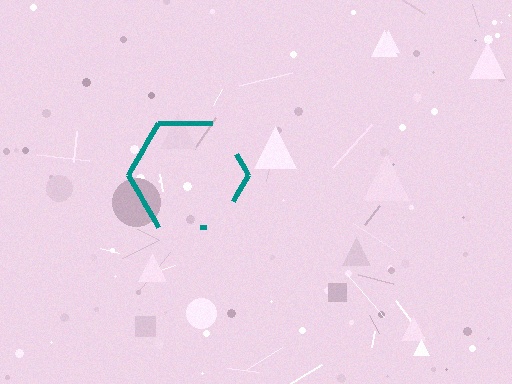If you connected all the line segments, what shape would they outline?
They would outline a hexagon.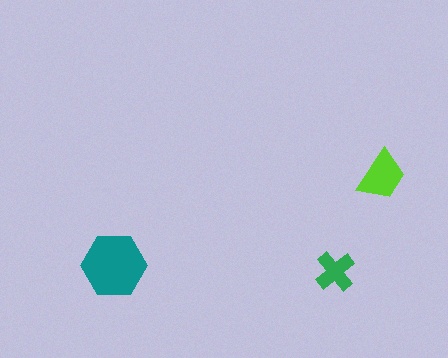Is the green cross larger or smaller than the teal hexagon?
Smaller.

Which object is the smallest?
The green cross.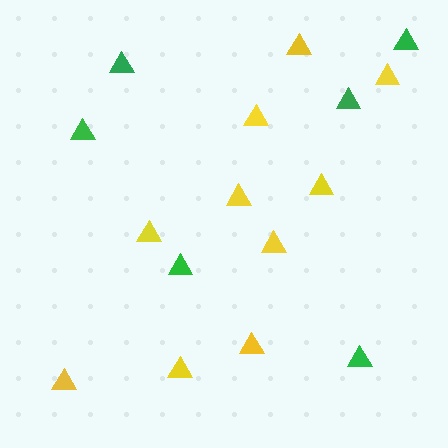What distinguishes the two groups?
There are 2 groups: one group of green triangles (6) and one group of yellow triangles (10).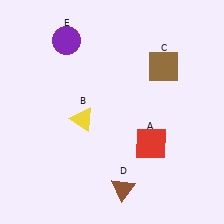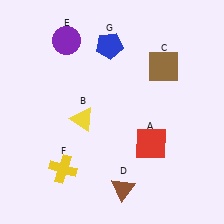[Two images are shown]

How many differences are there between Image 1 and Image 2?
There are 2 differences between the two images.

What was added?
A yellow cross (F), a blue pentagon (G) were added in Image 2.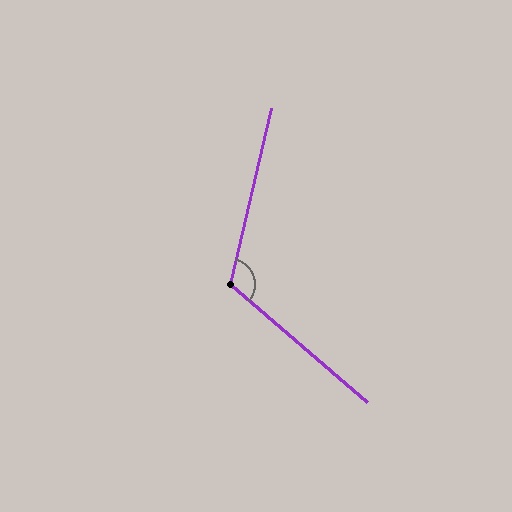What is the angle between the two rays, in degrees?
Approximately 117 degrees.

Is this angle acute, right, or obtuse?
It is obtuse.